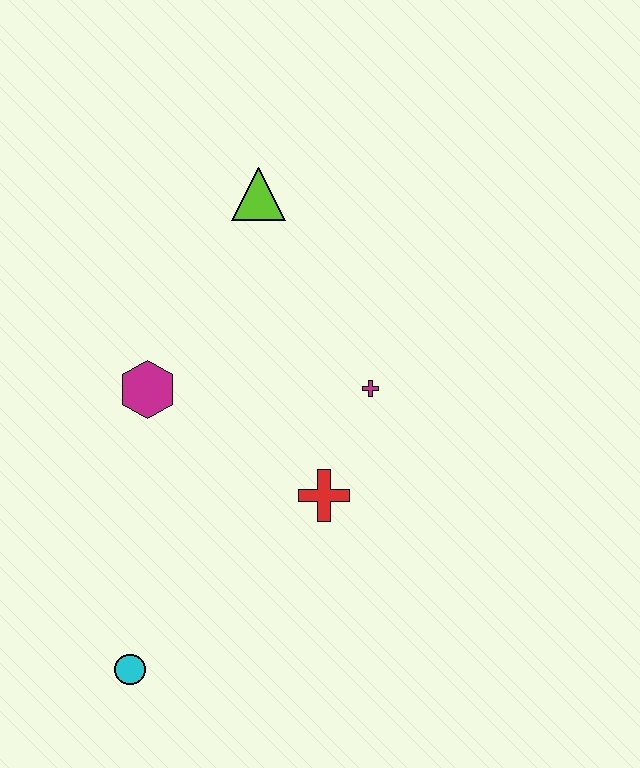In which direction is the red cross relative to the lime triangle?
The red cross is below the lime triangle.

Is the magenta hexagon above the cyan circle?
Yes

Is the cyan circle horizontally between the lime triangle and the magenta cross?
No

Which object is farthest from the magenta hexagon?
The cyan circle is farthest from the magenta hexagon.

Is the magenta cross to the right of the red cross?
Yes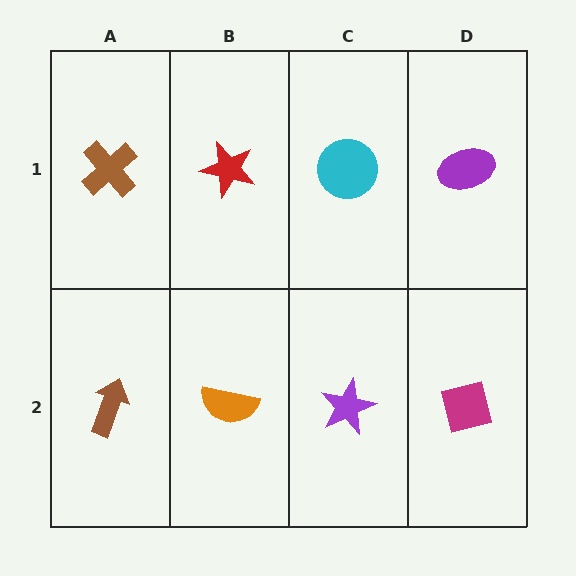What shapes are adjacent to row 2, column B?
A red star (row 1, column B), a brown arrow (row 2, column A), a purple star (row 2, column C).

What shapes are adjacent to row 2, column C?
A cyan circle (row 1, column C), an orange semicircle (row 2, column B), a magenta square (row 2, column D).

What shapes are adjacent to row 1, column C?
A purple star (row 2, column C), a red star (row 1, column B), a purple ellipse (row 1, column D).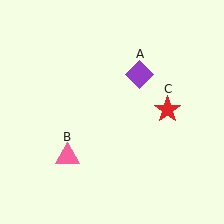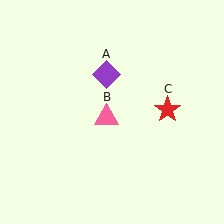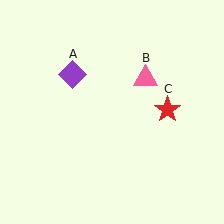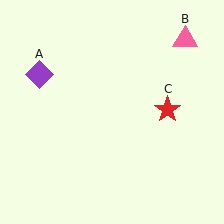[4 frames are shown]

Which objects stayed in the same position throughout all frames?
Red star (object C) remained stationary.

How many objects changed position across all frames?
2 objects changed position: purple diamond (object A), pink triangle (object B).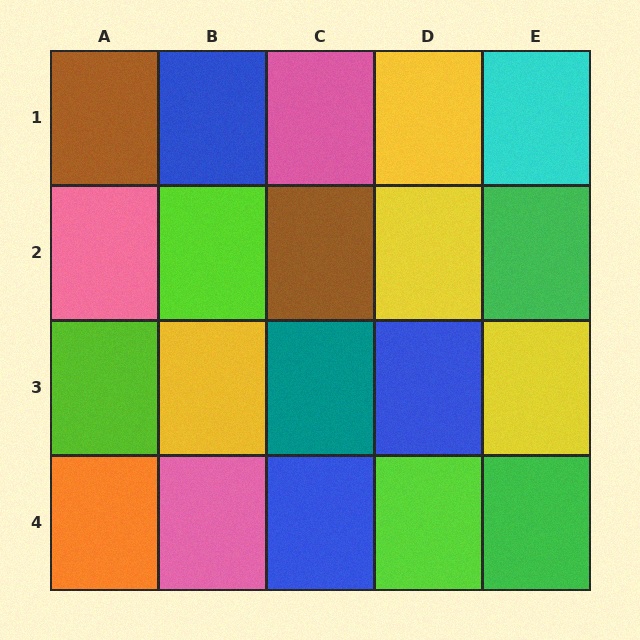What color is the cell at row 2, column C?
Brown.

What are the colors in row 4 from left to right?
Orange, pink, blue, lime, green.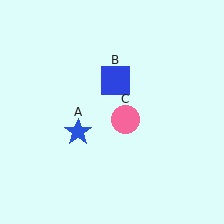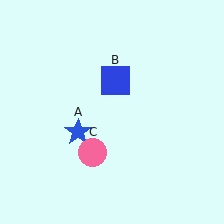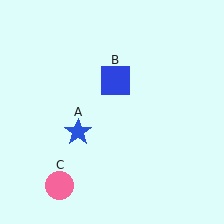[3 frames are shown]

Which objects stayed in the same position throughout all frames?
Blue star (object A) and blue square (object B) remained stationary.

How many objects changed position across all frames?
1 object changed position: pink circle (object C).